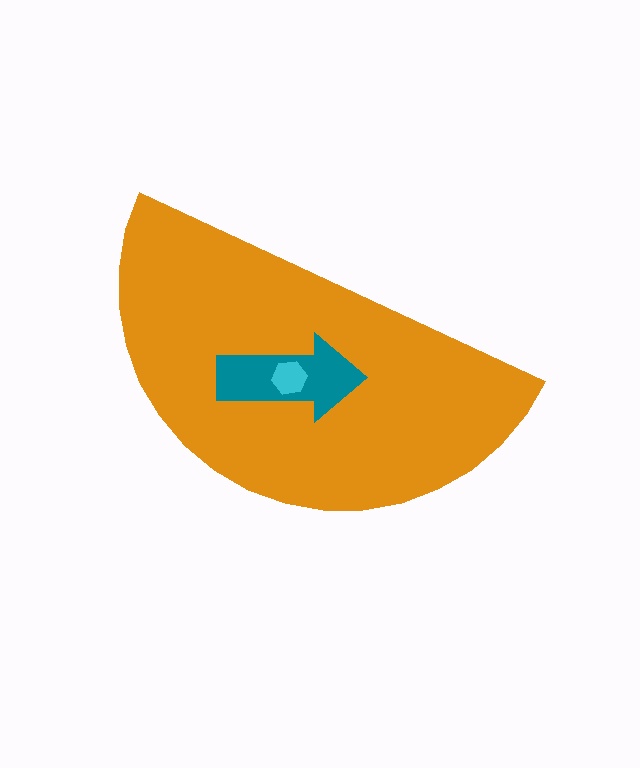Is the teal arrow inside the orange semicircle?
Yes.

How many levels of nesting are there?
3.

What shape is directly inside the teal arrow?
The cyan hexagon.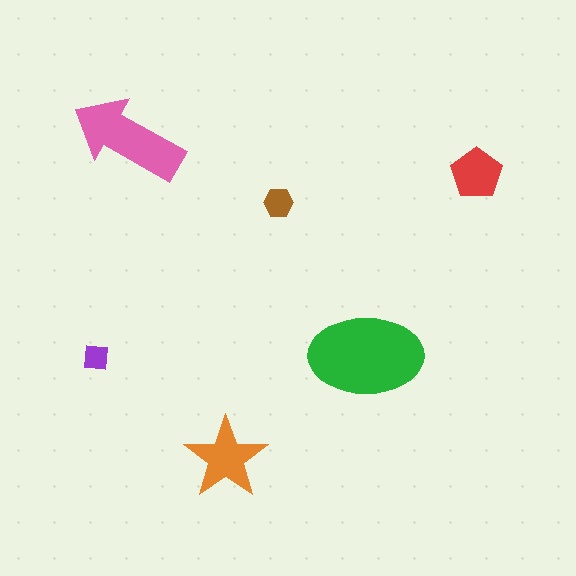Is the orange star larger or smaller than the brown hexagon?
Larger.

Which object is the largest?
The green ellipse.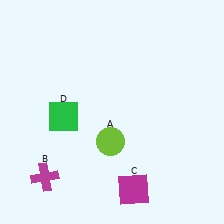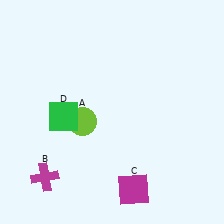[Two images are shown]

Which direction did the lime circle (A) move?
The lime circle (A) moved left.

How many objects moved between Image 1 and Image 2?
1 object moved between the two images.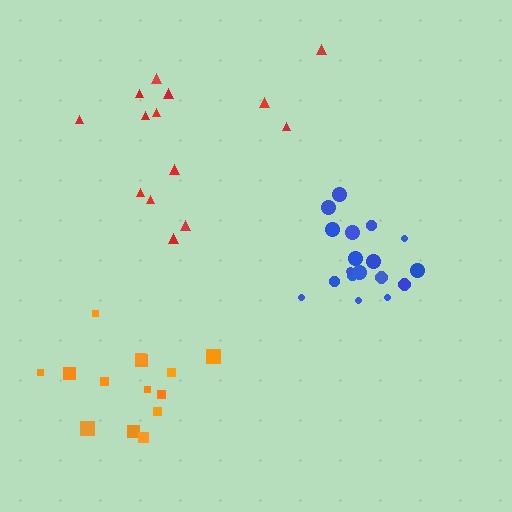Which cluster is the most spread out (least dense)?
Red.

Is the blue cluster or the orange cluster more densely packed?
Blue.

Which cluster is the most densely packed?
Blue.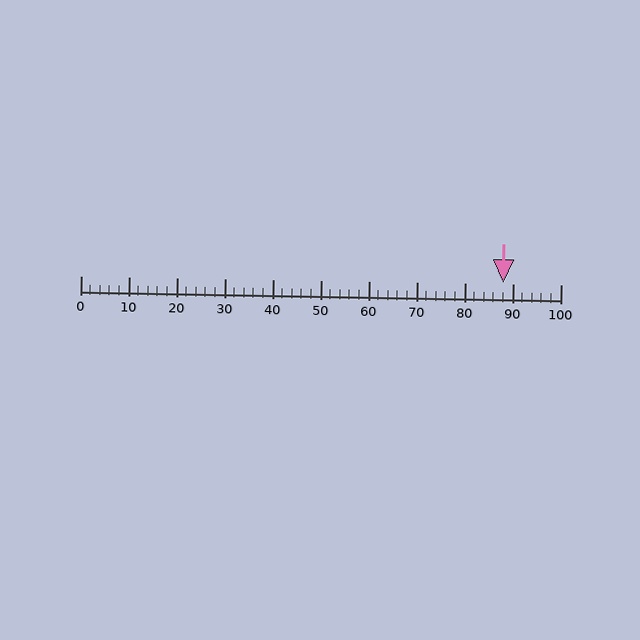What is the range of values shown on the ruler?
The ruler shows values from 0 to 100.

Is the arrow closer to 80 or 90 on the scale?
The arrow is closer to 90.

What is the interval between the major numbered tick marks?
The major tick marks are spaced 10 units apart.